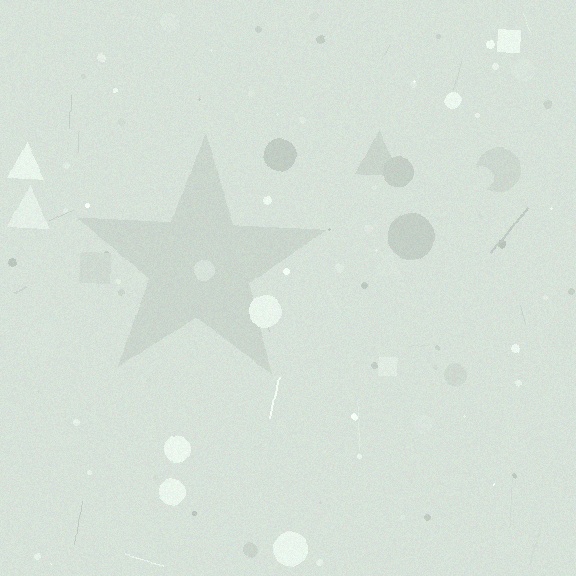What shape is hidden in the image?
A star is hidden in the image.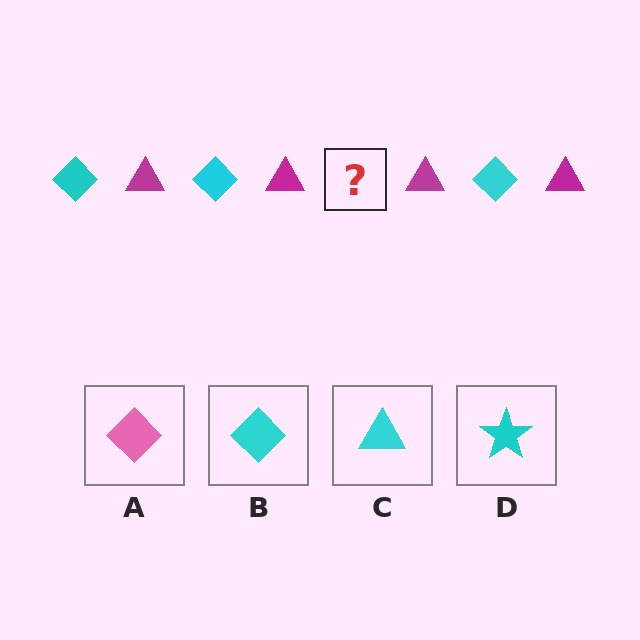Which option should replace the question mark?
Option B.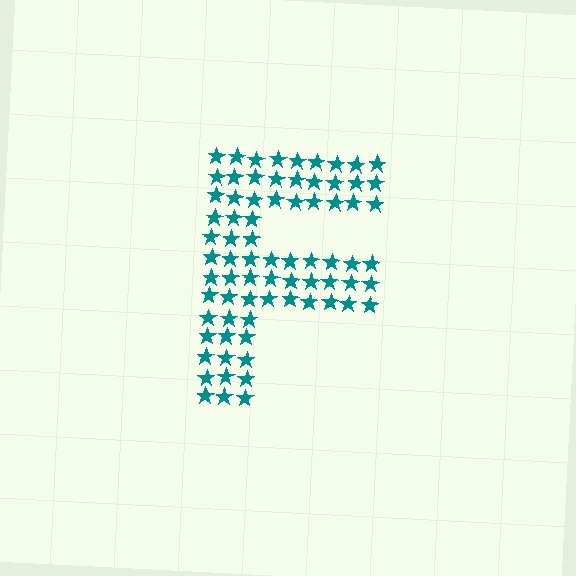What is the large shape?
The large shape is the letter F.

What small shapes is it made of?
It is made of small stars.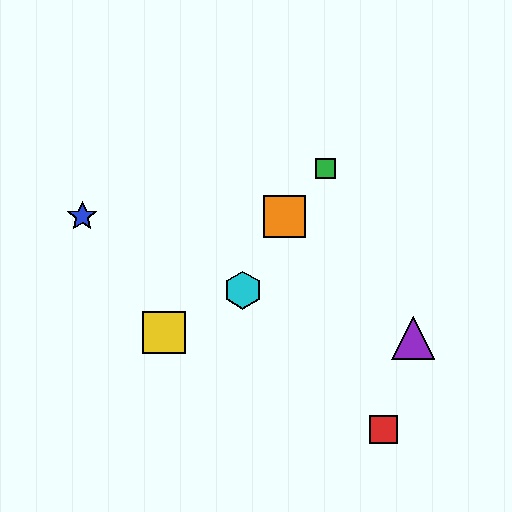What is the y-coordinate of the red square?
The red square is at y≈430.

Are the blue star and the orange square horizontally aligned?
Yes, both are at y≈216.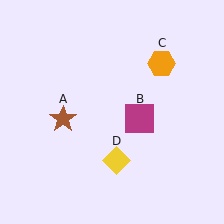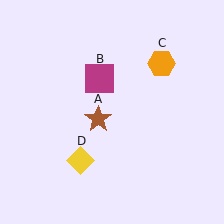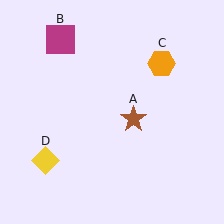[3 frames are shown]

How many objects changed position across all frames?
3 objects changed position: brown star (object A), magenta square (object B), yellow diamond (object D).